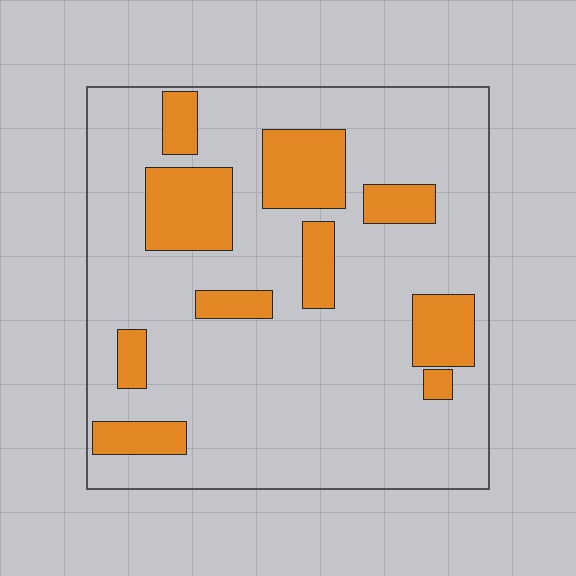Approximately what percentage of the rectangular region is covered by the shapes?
Approximately 20%.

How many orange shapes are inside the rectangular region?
10.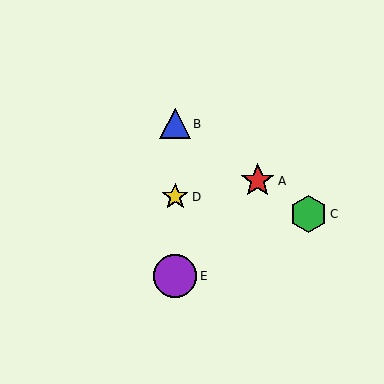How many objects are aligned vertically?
3 objects (B, D, E) are aligned vertically.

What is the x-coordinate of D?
Object D is at x≈175.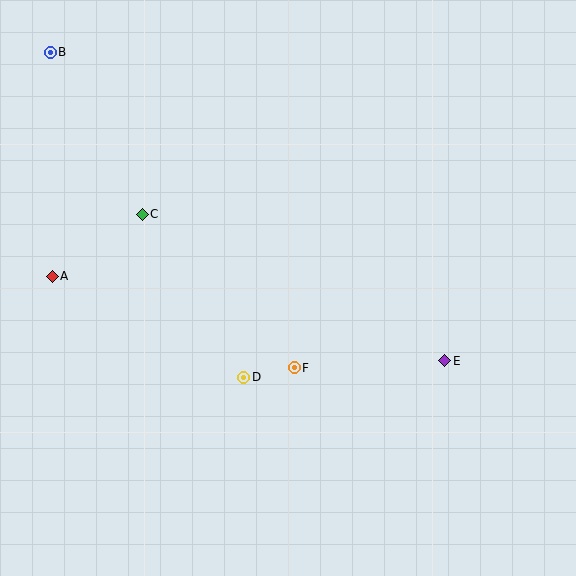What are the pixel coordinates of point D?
Point D is at (244, 377).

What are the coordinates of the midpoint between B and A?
The midpoint between B and A is at (51, 164).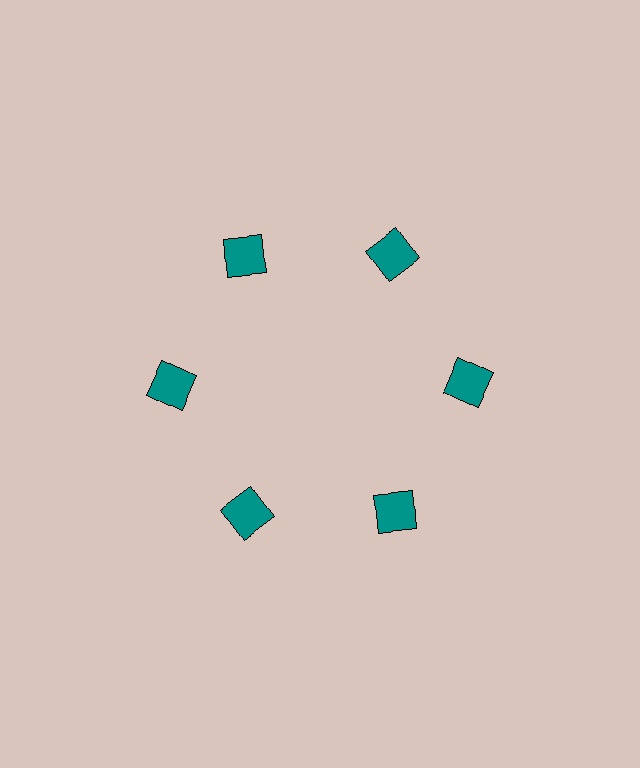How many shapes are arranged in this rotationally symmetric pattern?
There are 6 shapes, arranged in 6 groups of 1.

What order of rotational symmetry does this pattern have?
This pattern has 6-fold rotational symmetry.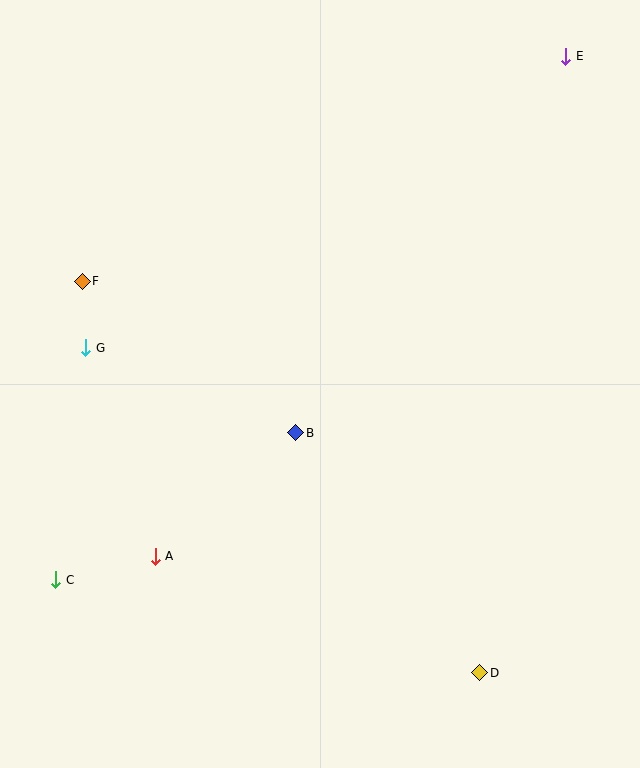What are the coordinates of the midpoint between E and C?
The midpoint between E and C is at (311, 318).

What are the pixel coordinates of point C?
Point C is at (56, 580).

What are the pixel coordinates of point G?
Point G is at (86, 348).